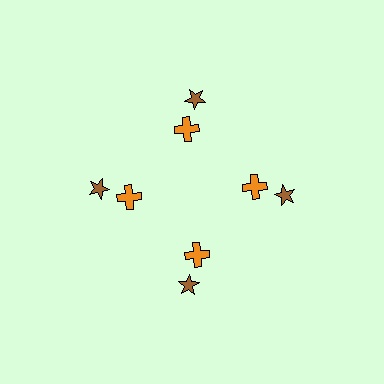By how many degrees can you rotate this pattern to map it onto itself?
The pattern maps onto itself every 90 degrees of rotation.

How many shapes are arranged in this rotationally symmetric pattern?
There are 8 shapes, arranged in 4 groups of 2.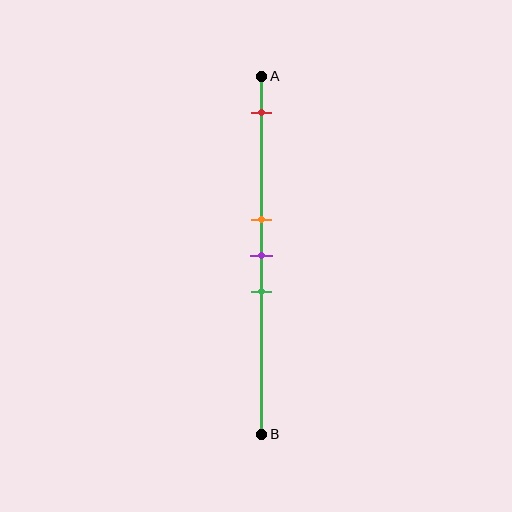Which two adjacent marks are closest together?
The orange and purple marks are the closest adjacent pair.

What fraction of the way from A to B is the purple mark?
The purple mark is approximately 50% (0.5) of the way from A to B.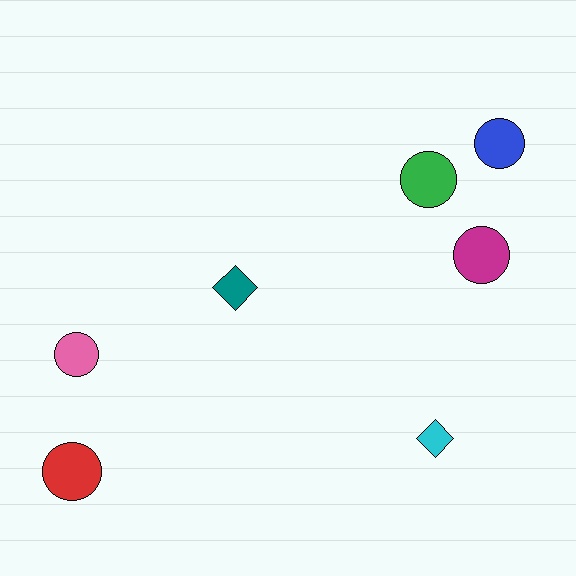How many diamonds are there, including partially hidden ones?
There are 2 diamonds.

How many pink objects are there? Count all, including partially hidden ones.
There is 1 pink object.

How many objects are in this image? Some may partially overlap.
There are 7 objects.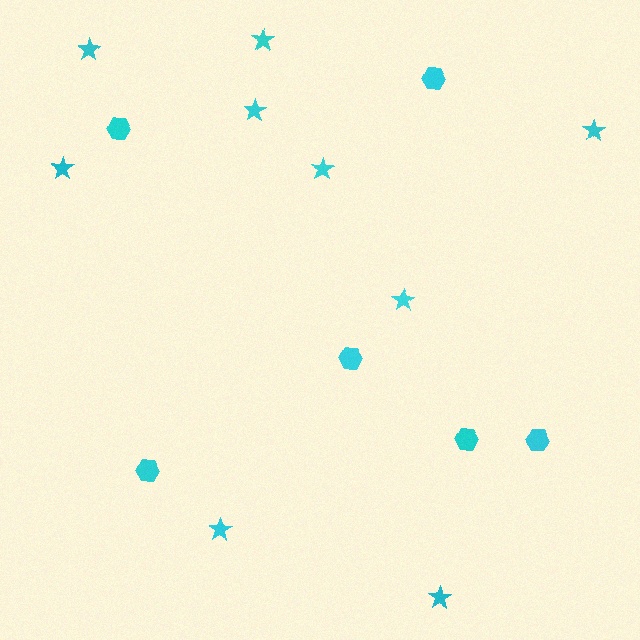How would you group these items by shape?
There are 2 groups: one group of hexagons (6) and one group of stars (9).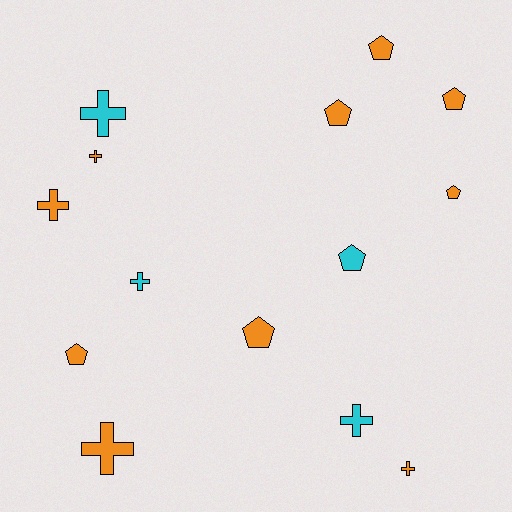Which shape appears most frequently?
Cross, with 7 objects.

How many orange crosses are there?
There are 4 orange crosses.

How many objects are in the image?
There are 14 objects.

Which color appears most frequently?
Orange, with 10 objects.